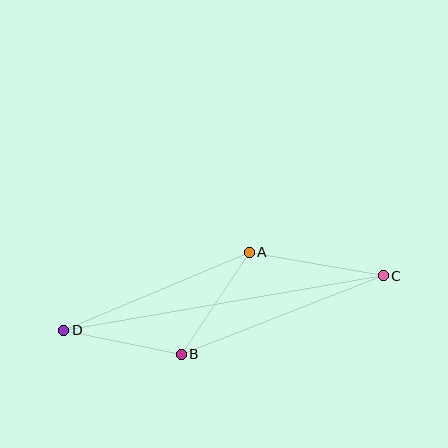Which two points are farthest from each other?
Points C and D are farthest from each other.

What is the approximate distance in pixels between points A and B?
The distance between A and B is approximately 123 pixels.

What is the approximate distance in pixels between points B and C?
The distance between B and C is approximately 217 pixels.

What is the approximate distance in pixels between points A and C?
The distance between A and C is approximately 136 pixels.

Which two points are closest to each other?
Points B and D are closest to each other.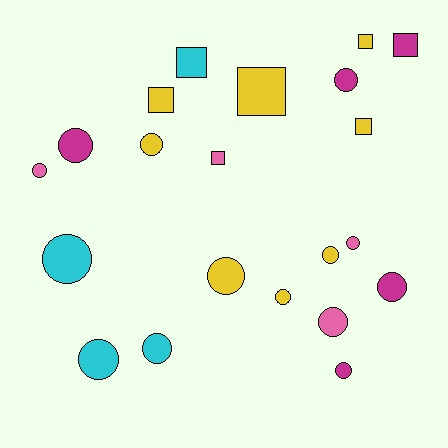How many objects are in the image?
There are 21 objects.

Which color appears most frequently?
Yellow, with 8 objects.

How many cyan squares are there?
There is 1 cyan square.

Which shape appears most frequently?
Circle, with 14 objects.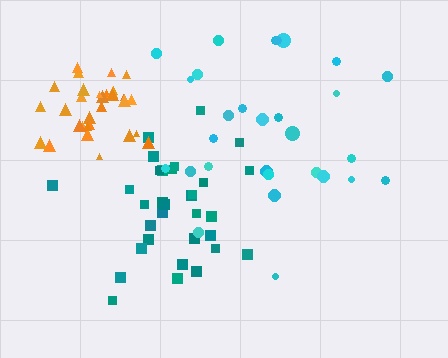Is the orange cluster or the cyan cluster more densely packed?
Orange.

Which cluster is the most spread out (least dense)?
Cyan.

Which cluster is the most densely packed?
Orange.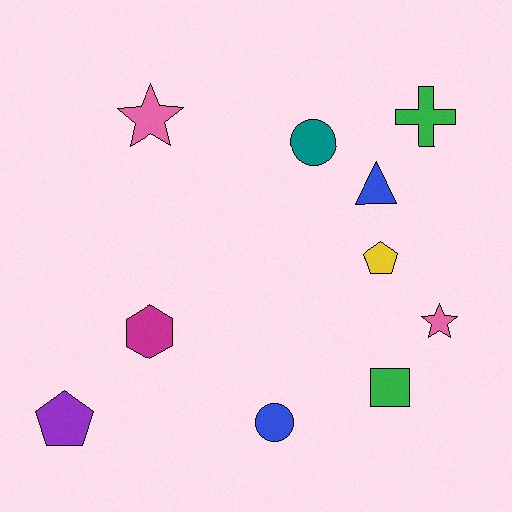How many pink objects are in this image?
There are 2 pink objects.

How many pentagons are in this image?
There are 2 pentagons.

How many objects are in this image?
There are 10 objects.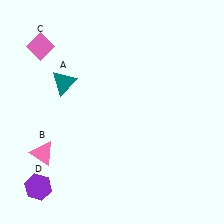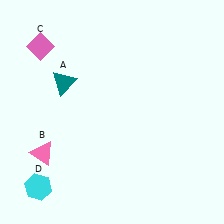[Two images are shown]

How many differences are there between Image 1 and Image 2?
There is 1 difference between the two images.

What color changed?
The hexagon (D) changed from purple in Image 1 to cyan in Image 2.